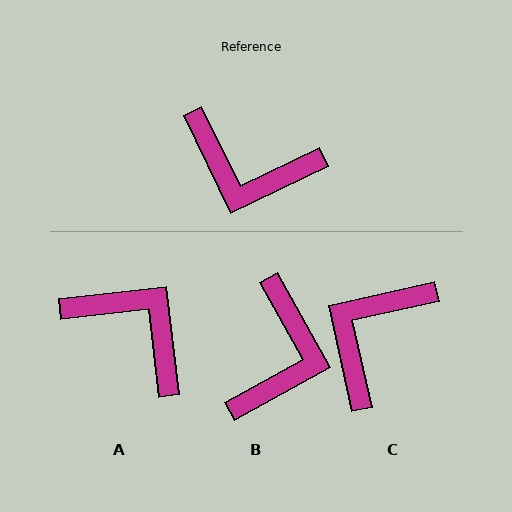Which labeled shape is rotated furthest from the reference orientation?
A, about 161 degrees away.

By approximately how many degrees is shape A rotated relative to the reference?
Approximately 161 degrees counter-clockwise.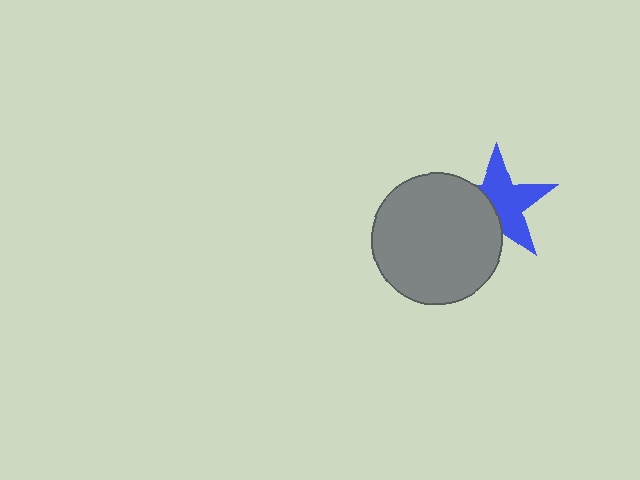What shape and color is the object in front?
The object in front is a gray circle.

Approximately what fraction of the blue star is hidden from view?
Roughly 39% of the blue star is hidden behind the gray circle.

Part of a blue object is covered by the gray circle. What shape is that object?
It is a star.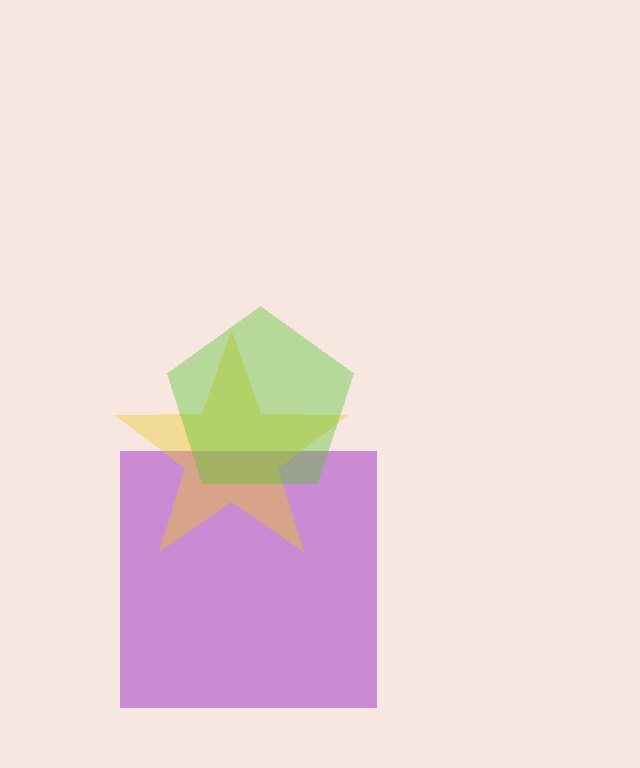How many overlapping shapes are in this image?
There are 3 overlapping shapes in the image.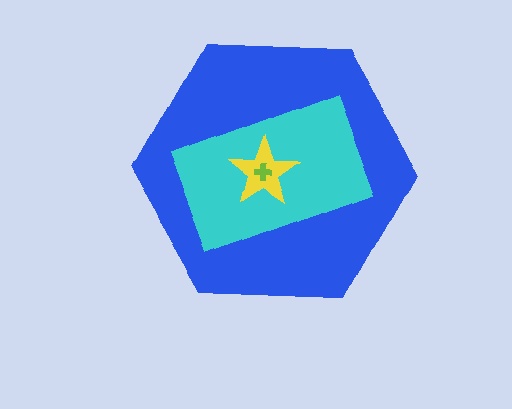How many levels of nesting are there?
4.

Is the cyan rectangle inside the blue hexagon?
Yes.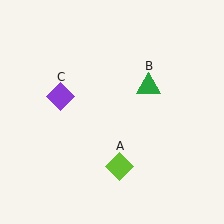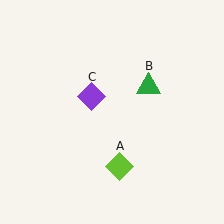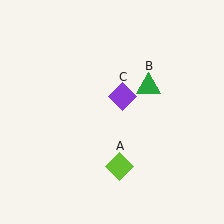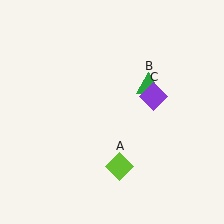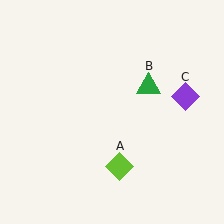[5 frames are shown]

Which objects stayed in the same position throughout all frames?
Lime diamond (object A) and green triangle (object B) remained stationary.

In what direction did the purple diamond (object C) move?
The purple diamond (object C) moved right.